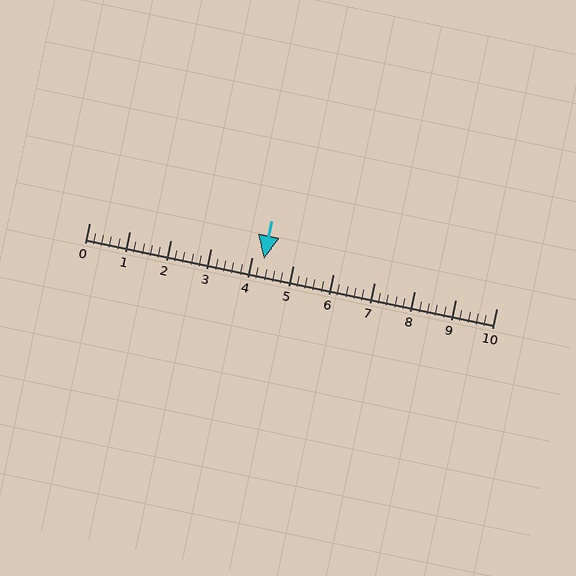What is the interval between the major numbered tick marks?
The major tick marks are spaced 1 units apart.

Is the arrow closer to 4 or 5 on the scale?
The arrow is closer to 4.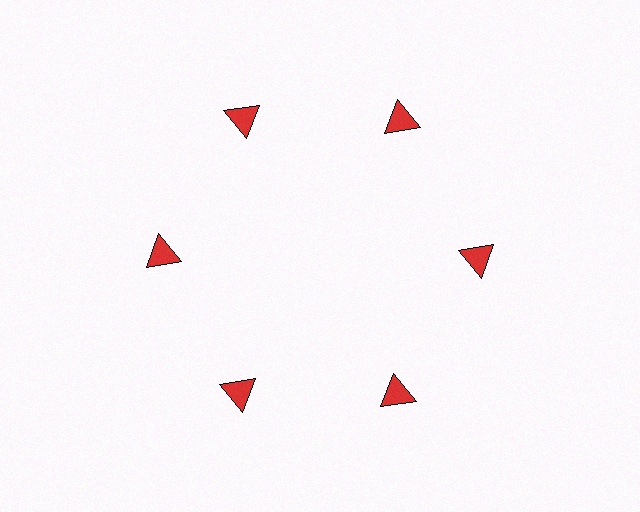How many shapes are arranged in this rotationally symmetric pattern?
There are 6 shapes, arranged in 6 groups of 1.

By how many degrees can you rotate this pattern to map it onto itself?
The pattern maps onto itself every 60 degrees of rotation.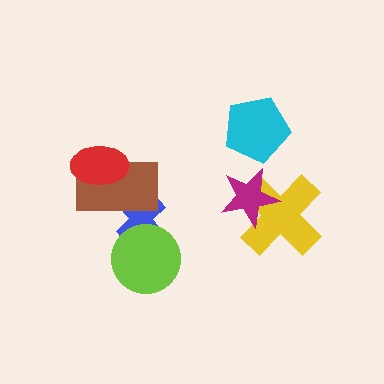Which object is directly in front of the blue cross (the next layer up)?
The brown rectangle is directly in front of the blue cross.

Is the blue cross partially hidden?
Yes, it is partially covered by another shape.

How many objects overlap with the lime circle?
1 object overlaps with the lime circle.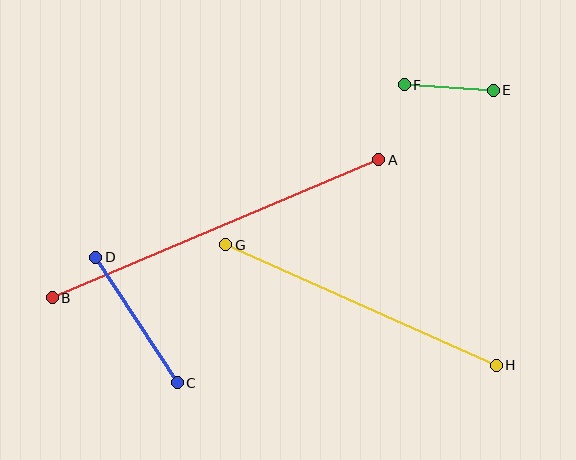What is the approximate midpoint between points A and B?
The midpoint is at approximately (215, 229) pixels.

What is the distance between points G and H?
The distance is approximately 296 pixels.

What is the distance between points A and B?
The distance is approximately 354 pixels.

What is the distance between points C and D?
The distance is approximately 150 pixels.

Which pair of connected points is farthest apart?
Points A and B are farthest apart.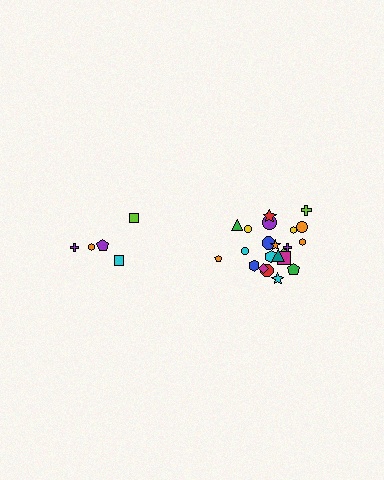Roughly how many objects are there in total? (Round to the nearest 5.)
Roughly 25 objects in total.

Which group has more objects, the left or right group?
The right group.